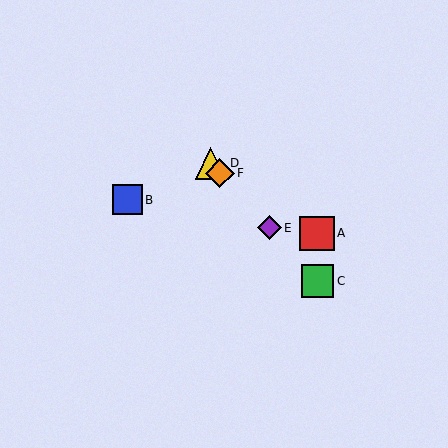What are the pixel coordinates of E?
Object E is at (269, 228).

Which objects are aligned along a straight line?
Objects C, D, E, F are aligned along a straight line.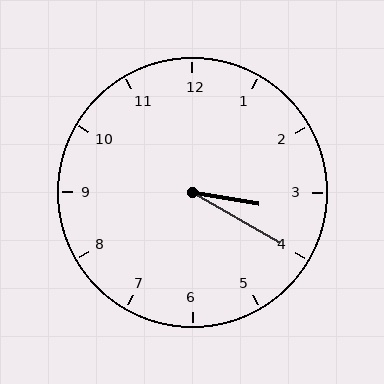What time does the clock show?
3:20.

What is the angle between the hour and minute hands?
Approximately 20 degrees.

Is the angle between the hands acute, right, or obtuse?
It is acute.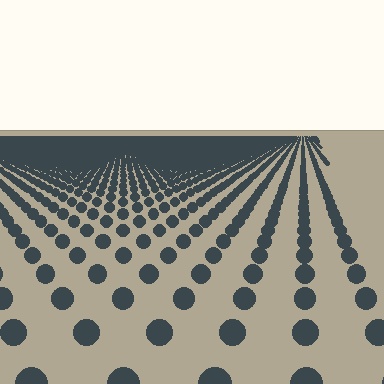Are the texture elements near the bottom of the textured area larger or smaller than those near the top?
Larger. Near the bottom, elements are closer to the viewer and appear at a bigger on-screen size.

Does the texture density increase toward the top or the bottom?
Density increases toward the top.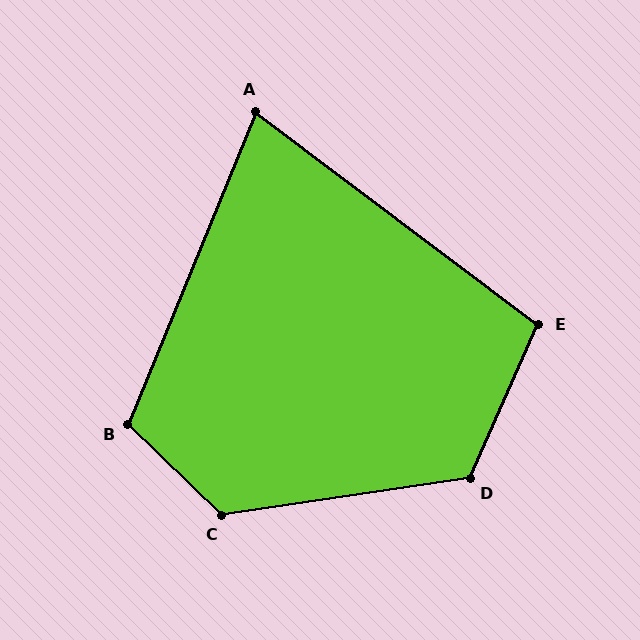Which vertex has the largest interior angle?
C, at approximately 127 degrees.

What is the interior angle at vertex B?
Approximately 112 degrees (obtuse).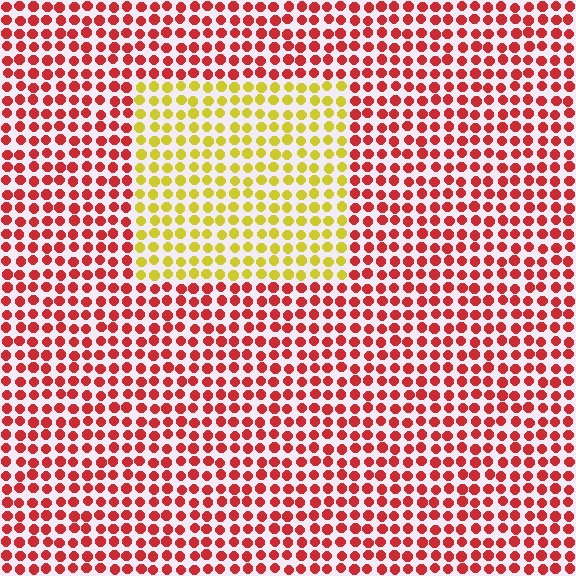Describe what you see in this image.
The image is filled with small red elements in a uniform arrangement. A rectangle-shaped region is visible where the elements are tinted to a slightly different hue, forming a subtle color boundary.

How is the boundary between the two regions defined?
The boundary is defined purely by a slight shift in hue (about 62 degrees). Spacing, size, and orientation are identical on both sides.